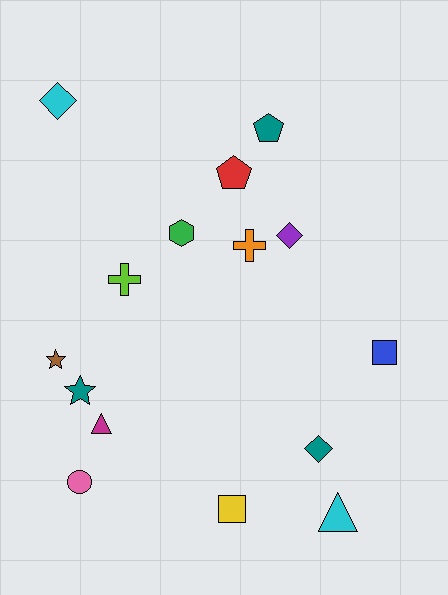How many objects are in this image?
There are 15 objects.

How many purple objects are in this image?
There is 1 purple object.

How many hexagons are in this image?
There is 1 hexagon.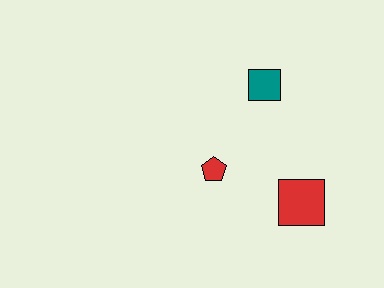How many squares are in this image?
There are 2 squares.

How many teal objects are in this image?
There is 1 teal object.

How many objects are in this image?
There are 3 objects.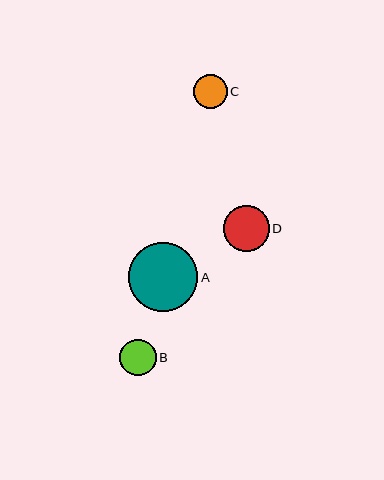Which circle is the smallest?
Circle C is the smallest with a size of approximately 34 pixels.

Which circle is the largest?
Circle A is the largest with a size of approximately 69 pixels.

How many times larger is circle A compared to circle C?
Circle A is approximately 2.1 times the size of circle C.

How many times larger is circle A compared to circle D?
Circle A is approximately 1.5 times the size of circle D.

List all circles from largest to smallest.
From largest to smallest: A, D, B, C.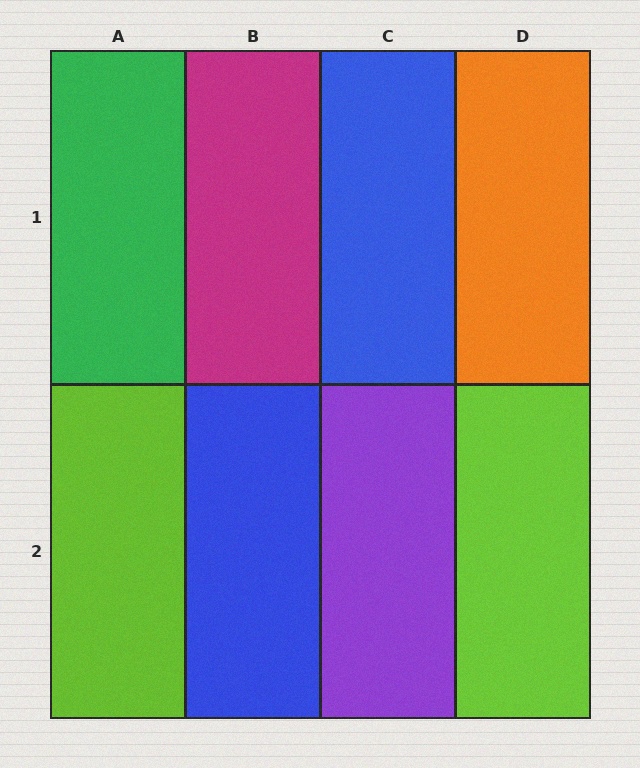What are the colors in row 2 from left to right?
Lime, blue, purple, lime.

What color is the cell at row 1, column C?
Blue.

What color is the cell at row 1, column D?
Orange.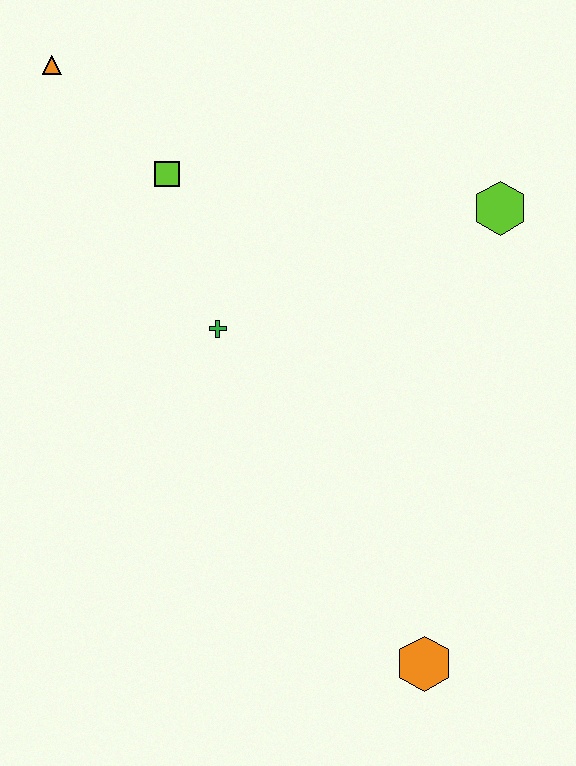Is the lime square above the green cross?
Yes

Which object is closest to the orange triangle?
The lime square is closest to the orange triangle.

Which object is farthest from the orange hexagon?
The orange triangle is farthest from the orange hexagon.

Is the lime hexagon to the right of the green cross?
Yes